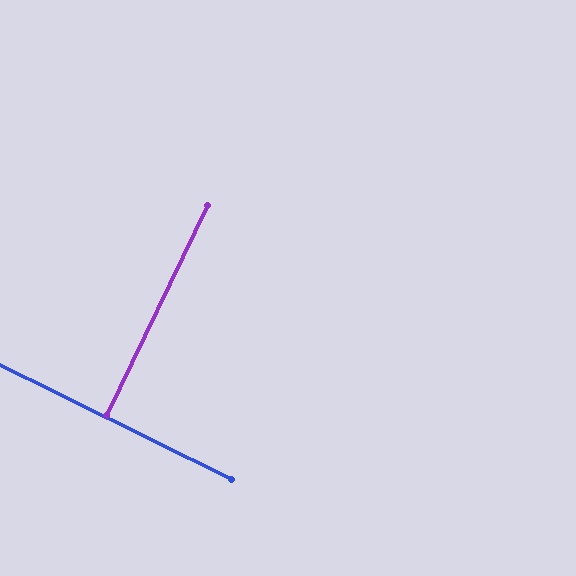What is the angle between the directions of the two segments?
Approximately 90 degrees.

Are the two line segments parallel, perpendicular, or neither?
Perpendicular — they meet at approximately 90°.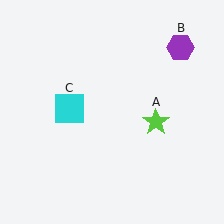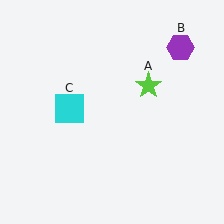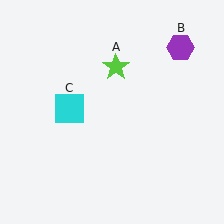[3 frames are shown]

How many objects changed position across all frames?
1 object changed position: lime star (object A).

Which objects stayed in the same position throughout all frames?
Purple hexagon (object B) and cyan square (object C) remained stationary.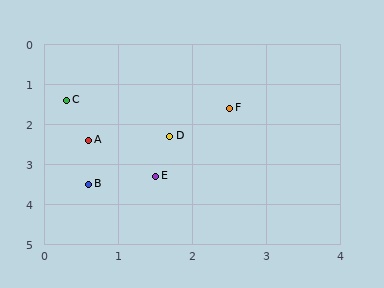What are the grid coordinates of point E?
Point E is at approximately (1.5, 3.3).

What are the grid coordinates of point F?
Point F is at approximately (2.5, 1.6).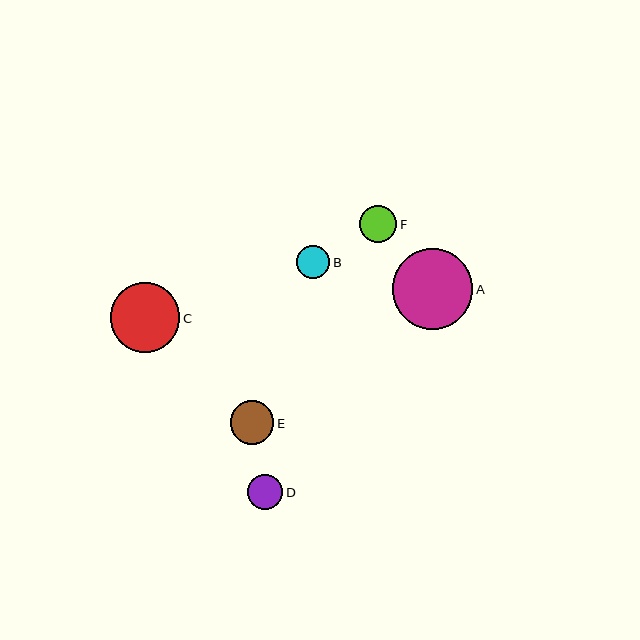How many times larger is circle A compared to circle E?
Circle A is approximately 1.9 times the size of circle E.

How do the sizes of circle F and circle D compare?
Circle F and circle D are approximately the same size.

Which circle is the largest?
Circle A is the largest with a size of approximately 81 pixels.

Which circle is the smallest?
Circle B is the smallest with a size of approximately 33 pixels.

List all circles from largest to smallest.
From largest to smallest: A, C, E, F, D, B.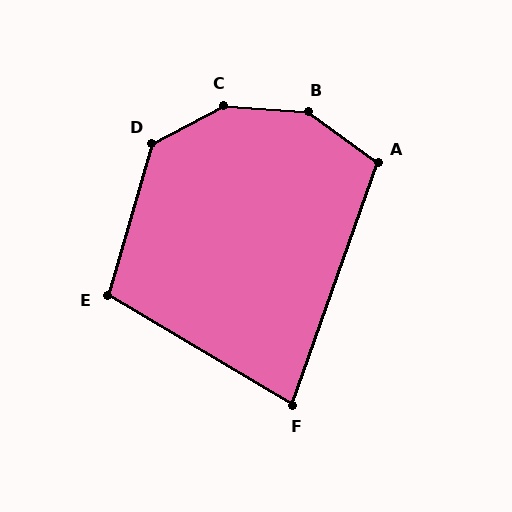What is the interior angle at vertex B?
Approximately 148 degrees (obtuse).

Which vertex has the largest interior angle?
C, at approximately 149 degrees.